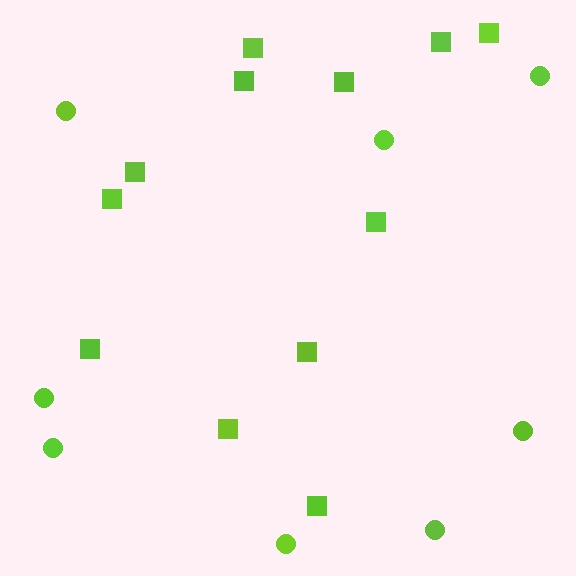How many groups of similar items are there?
There are 2 groups: one group of squares (12) and one group of circles (8).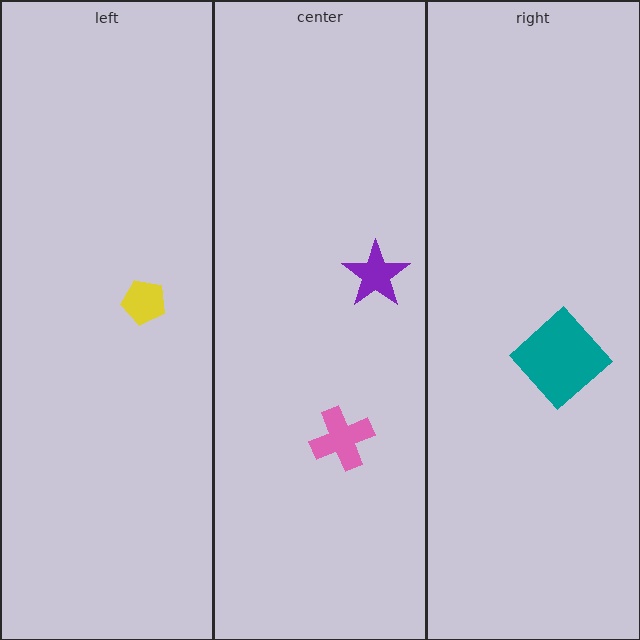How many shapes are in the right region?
1.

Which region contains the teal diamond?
The right region.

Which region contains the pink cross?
The center region.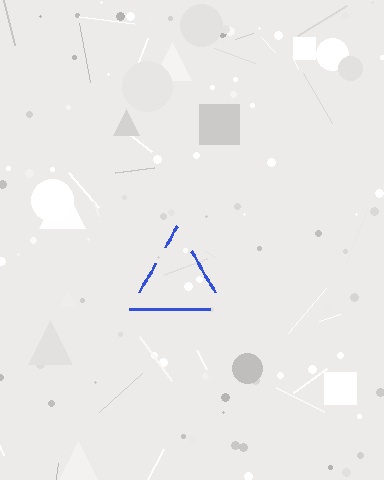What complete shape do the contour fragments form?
The contour fragments form a triangle.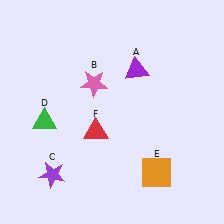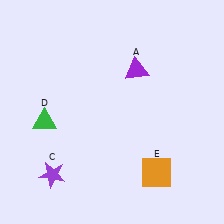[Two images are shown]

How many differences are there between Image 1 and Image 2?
There are 2 differences between the two images.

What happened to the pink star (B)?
The pink star (B) was removed in Image 2. It was in the top-left area of Image 1.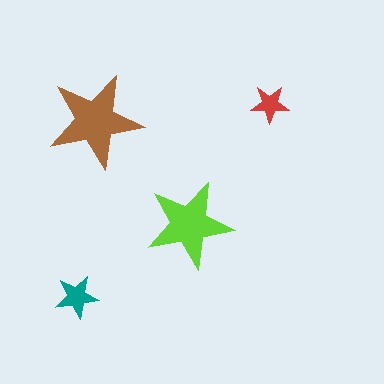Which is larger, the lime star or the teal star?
The lime one.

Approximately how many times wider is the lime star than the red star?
About 2.5 times wider.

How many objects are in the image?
There are 4 objects in the image.